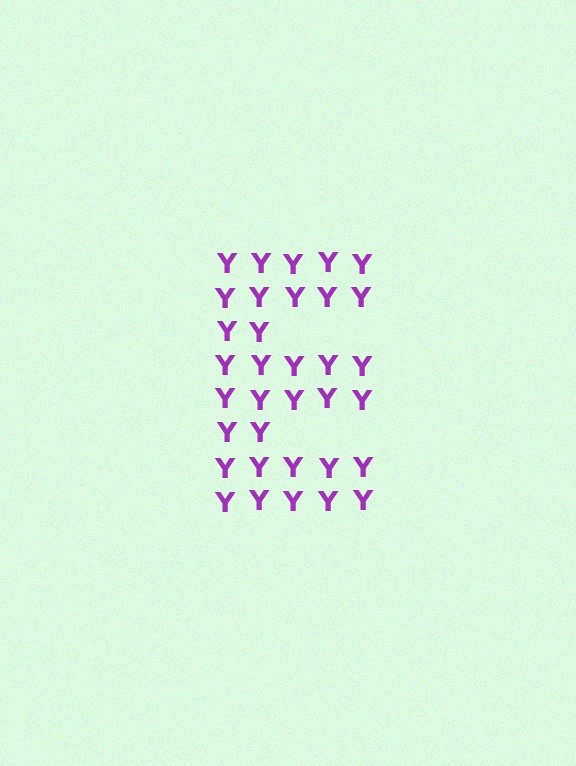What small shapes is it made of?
It is made of small letter Y's.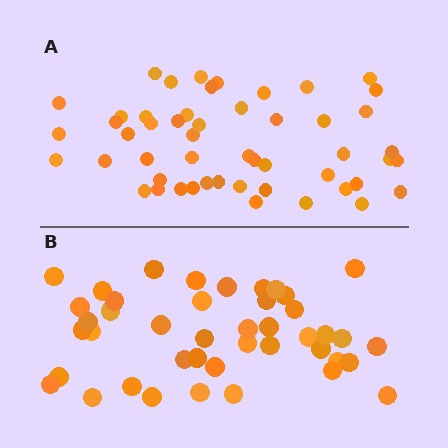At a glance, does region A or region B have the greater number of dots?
Region A (the top region) has more dots.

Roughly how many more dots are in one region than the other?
Region A has roughly 8 or so more dots than region B.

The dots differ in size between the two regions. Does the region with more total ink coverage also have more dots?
No. Region B has more total ink coverage because its dots are larger, but region A actually contains more individual dots. Total area can be misleading — the number of items is what matters here.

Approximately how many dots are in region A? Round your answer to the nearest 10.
About 50 dots. (The exact count is 51, which rounds to 50.)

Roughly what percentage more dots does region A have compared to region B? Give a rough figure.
About 20% more.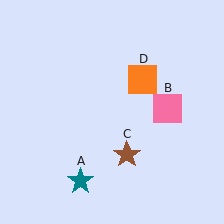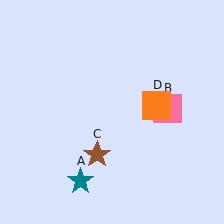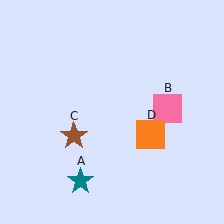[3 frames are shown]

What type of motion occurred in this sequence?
The brown star (object C), orange square (object D) rotated clockwise around the center of the scene.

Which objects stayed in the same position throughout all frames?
Teal star (object A) and pink square (object B) remained stationary.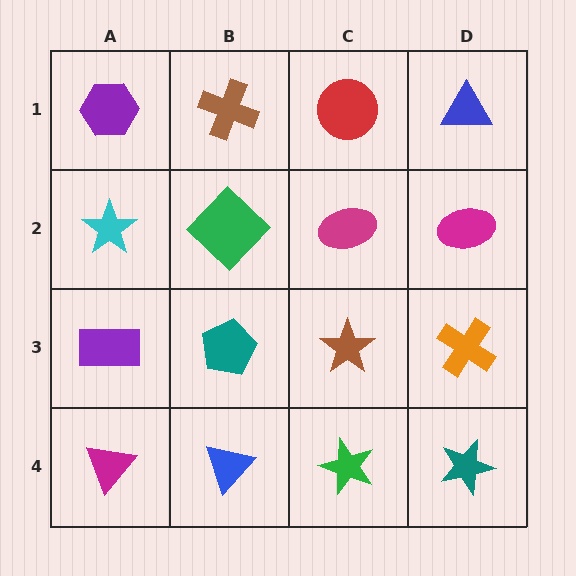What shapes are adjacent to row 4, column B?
A teal pentagon (row 3, column B), a magenta triangle (row 4, column A), a green star (row 4, column C).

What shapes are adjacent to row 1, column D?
A magenta ellipse (row 2, column D), a red circle (row 1, column C).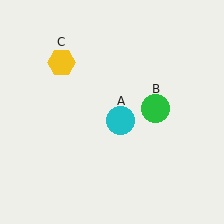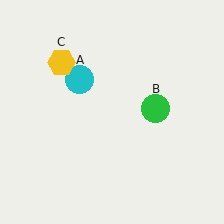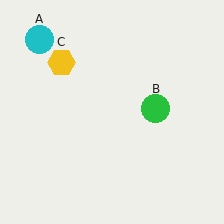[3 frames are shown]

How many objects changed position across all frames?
1 object changed position: cyan circle (object A).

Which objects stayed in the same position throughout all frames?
Green circle (object B) and yellow hexagon (object C) remained stationary.